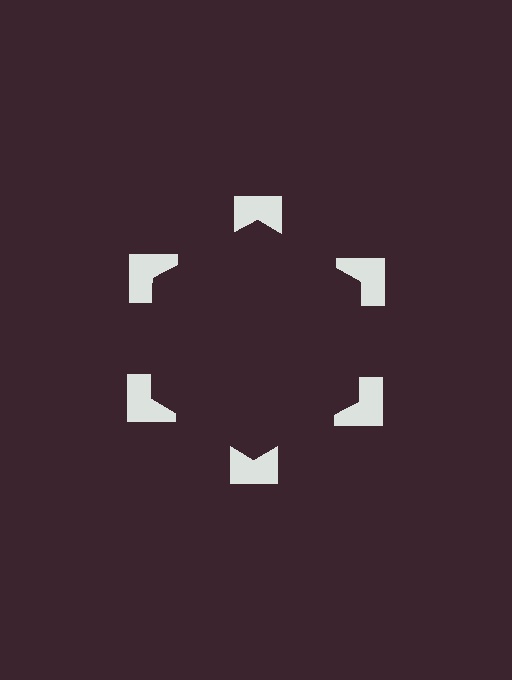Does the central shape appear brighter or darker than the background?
It typically appears slightly darker than the background, even though no actual brightness change is drawn.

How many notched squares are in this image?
There are 6 — one at each vertex of the illusory hexagon.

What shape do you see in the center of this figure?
An illusory hexagon — its edges are inferred from the aligned wedge cuts in the notched squares, not physically drawn.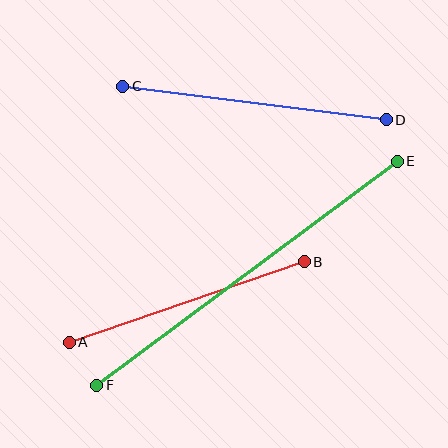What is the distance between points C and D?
The distance is approximately 266 pixels.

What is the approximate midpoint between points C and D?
The midpoint is at approximately (255, 103) pixels.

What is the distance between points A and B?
The distance is approximately 248 pixels.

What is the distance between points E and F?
The distance is approximately 375 pixels.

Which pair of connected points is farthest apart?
Points E and F are farthest apart.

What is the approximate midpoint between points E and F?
The midpoint is at approximately (247, 273) pixels.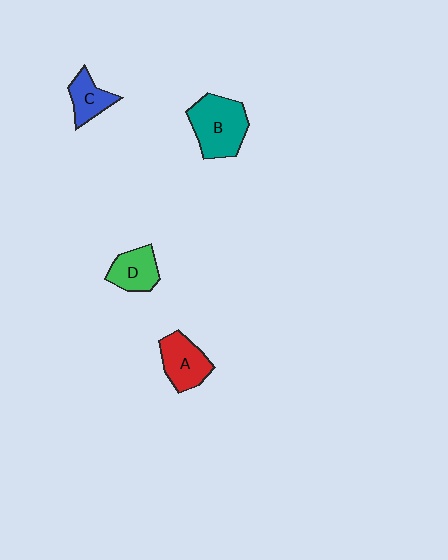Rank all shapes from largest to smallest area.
From largest to smallest: B (teal), A (red), D (green), C (blue).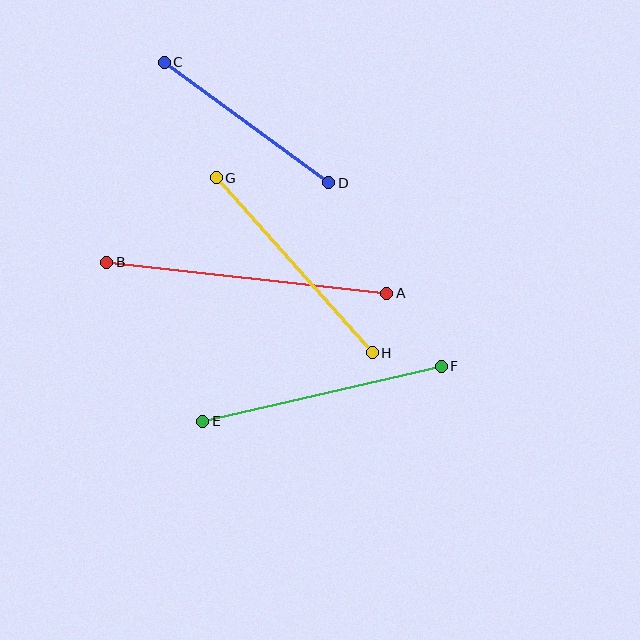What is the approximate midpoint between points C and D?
The midpoint is at approximately (247, 122) pixels.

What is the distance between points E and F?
The distance is approximately 245 pixels.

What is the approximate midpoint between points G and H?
The midpoint is at approximately (294, 265) pixels.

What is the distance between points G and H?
The distance is approximately 234 pixels.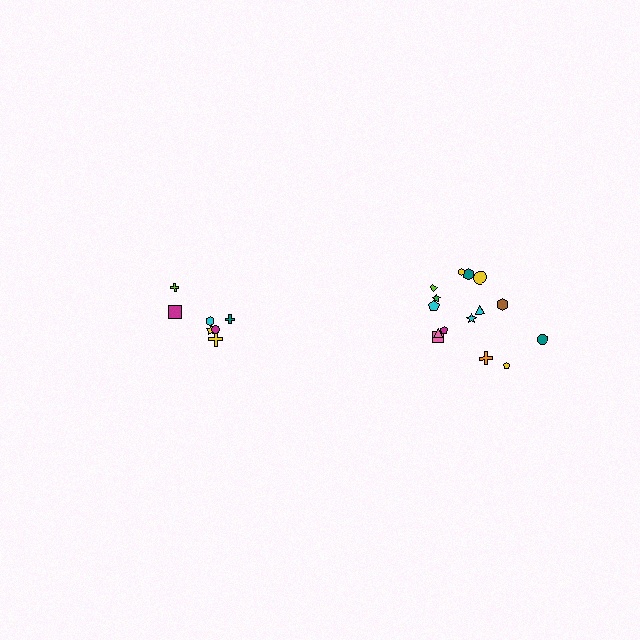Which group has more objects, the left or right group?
The right group.